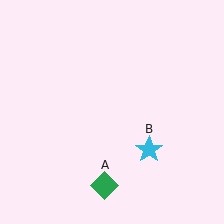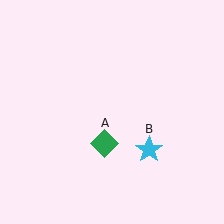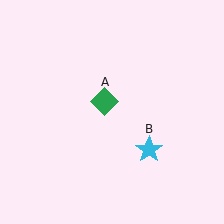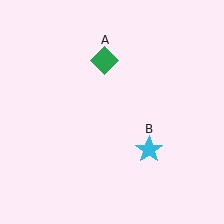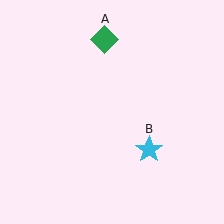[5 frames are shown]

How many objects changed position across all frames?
1 object changed position: green diamond (object A).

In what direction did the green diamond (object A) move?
The green diamond (object A) moved up.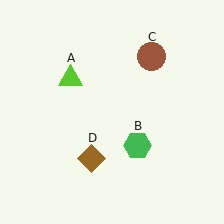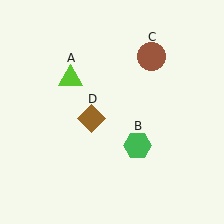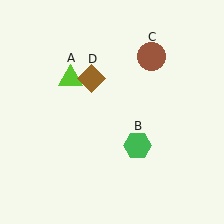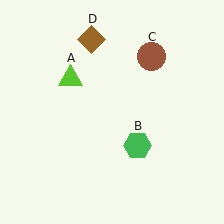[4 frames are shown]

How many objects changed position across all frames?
1 object changed position: brown diamond (object D).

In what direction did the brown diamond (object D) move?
The brown diamond (object D) moved up.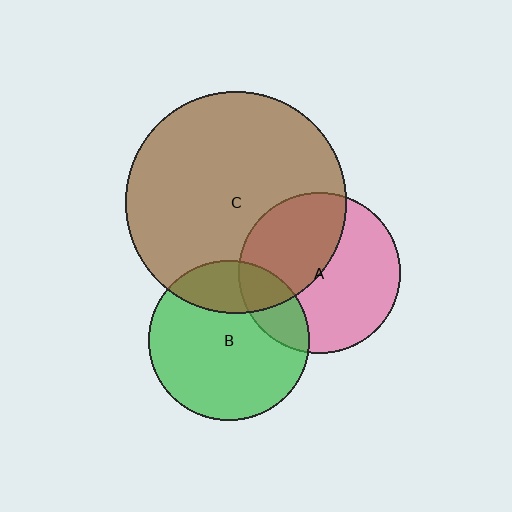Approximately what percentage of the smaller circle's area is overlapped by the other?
Approximately 25%.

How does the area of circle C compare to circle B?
Approximately 1.9 times.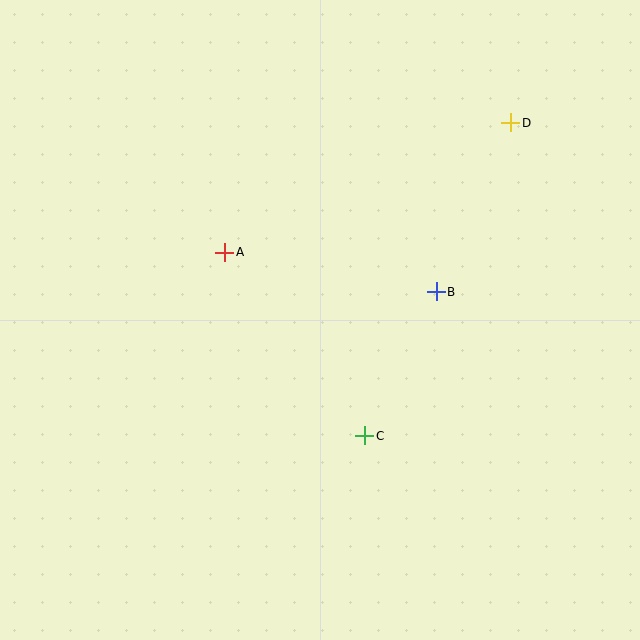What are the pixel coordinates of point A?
Point A is at (225, 252).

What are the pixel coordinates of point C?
Point C is at (365, 436).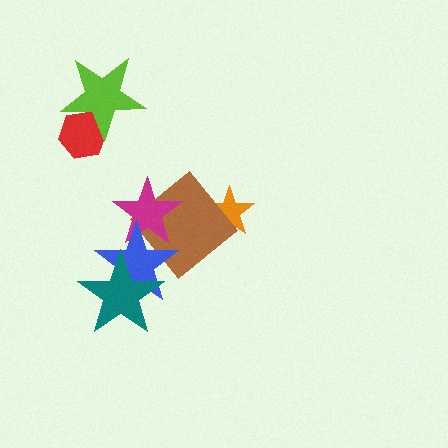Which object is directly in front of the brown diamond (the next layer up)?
The magenta star is directly in front of the brown diamond.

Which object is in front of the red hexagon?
The lime star is in front of the red hexagon.